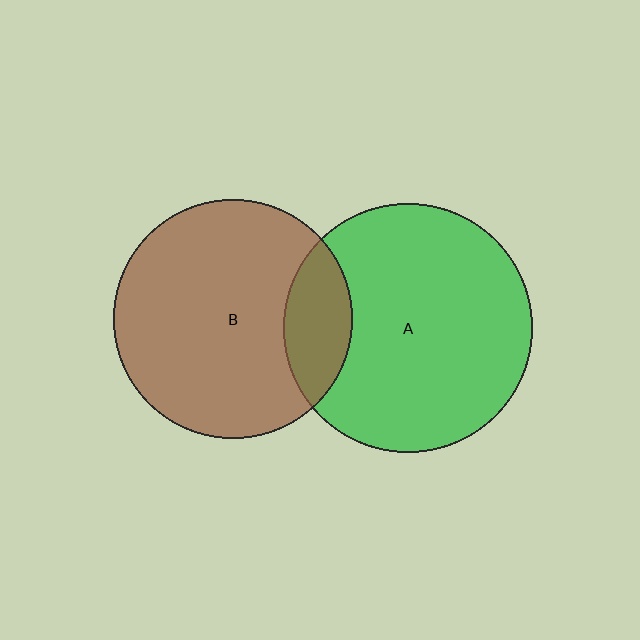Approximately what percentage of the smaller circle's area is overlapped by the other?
Approximately 20%.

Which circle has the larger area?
Circle A (green).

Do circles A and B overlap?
Yes.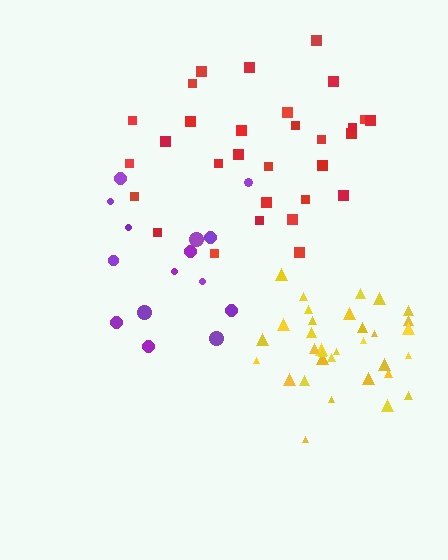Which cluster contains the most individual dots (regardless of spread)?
Yellow (34).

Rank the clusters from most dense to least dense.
yellow, red, purple.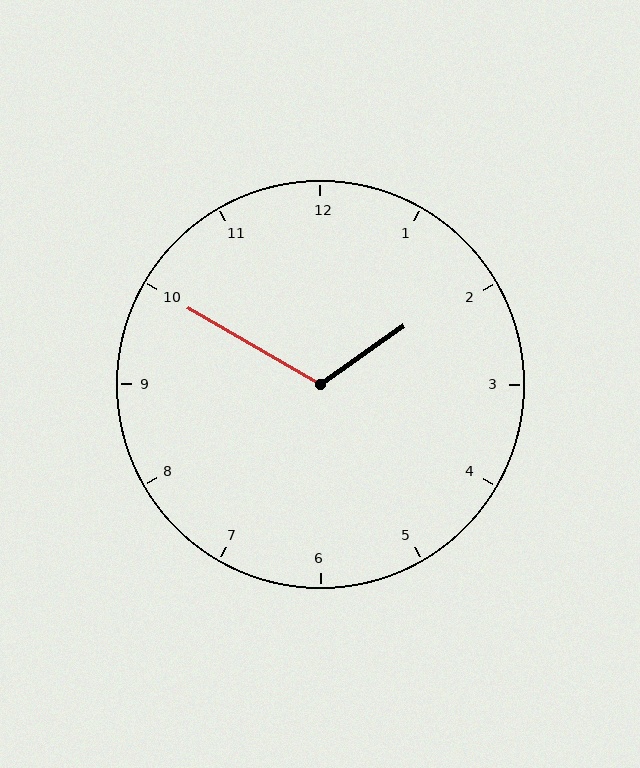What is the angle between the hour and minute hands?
Approximately 115 degrees.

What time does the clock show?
1:50.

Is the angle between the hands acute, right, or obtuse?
It is obtuse.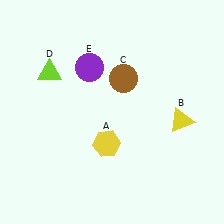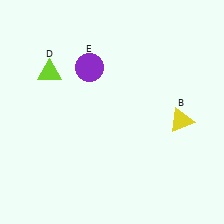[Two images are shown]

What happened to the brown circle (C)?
The brown circle (C) was removed in Image 2. It was in the top-right area of Image 1.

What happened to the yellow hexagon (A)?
The yellow hexagon (A) was removed in Image 2. It was in the bottom-left area of Image 1.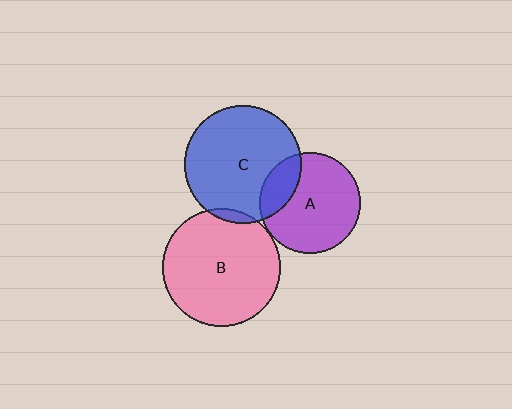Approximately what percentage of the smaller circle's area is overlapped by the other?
Approximately 5%.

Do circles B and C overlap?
Yes.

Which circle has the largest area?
Circle B (pink).